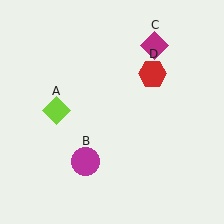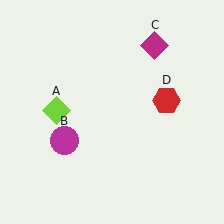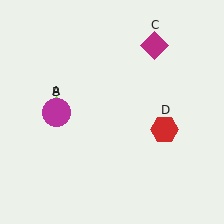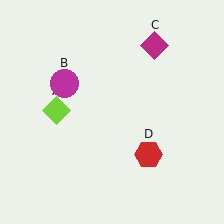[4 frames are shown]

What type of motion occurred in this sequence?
The magenta circle (object B), red hexagon (object D) rotated clockwise around the center of the scene.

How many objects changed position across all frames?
2 objects changed position: magenta circle (object B), red hexagon (object D).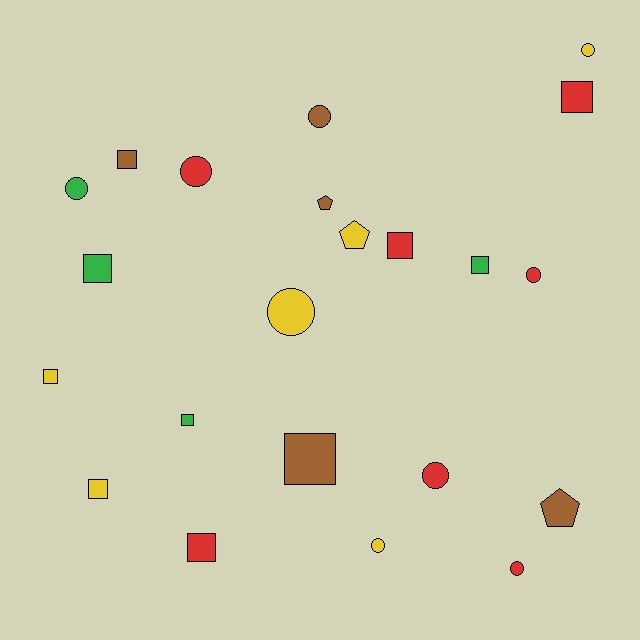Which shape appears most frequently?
Square, with 10 objects.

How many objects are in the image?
There are 22 objects.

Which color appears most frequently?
Red, with 7 objects.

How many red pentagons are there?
There are no red pentagons.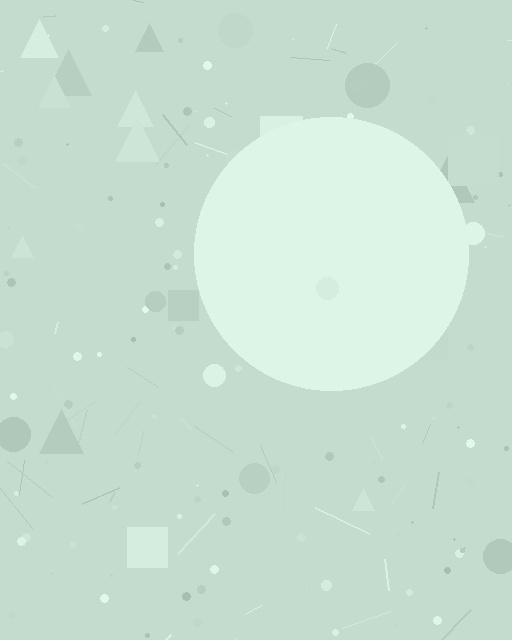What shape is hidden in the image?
A circle is hidden in the image.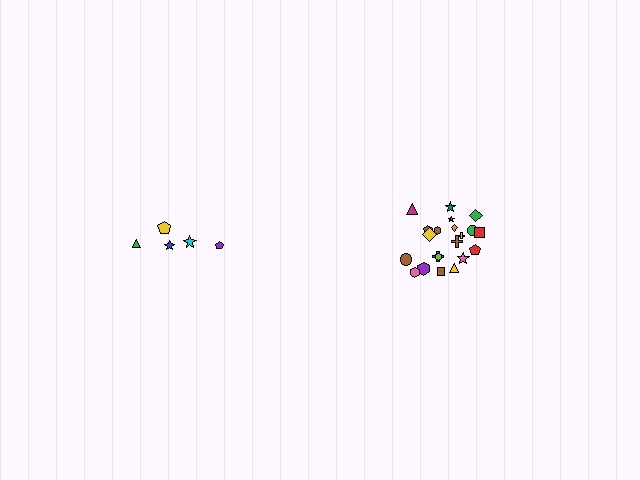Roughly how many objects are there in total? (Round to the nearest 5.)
Roughly 25 objects in total.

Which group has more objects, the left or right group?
The right group.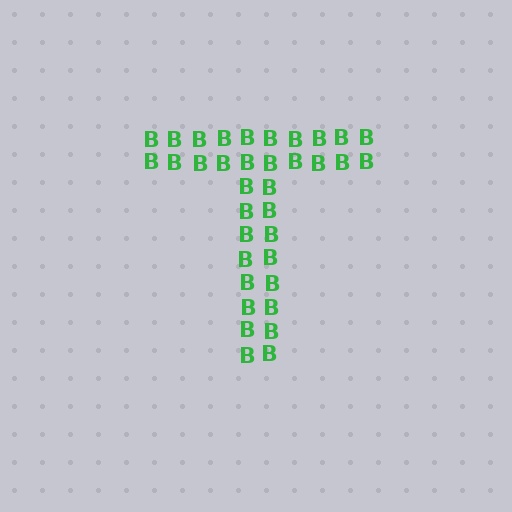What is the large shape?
The large shape is the letter T.